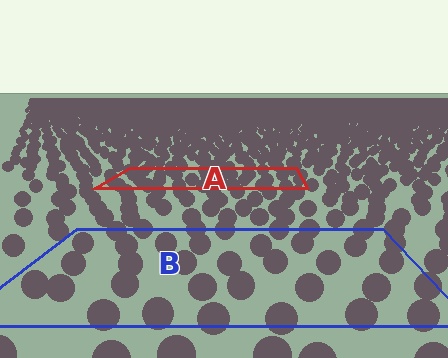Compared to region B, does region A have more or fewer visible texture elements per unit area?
Region A has more texture elements per unit area — they are packed more densely because it is farther away.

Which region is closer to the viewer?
Region B is closer. The texture elements there are larger and more spread out.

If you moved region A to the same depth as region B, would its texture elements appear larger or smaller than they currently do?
They would appear larger. At a closer depth, the same texture elements are projected at a bigger on-screen size.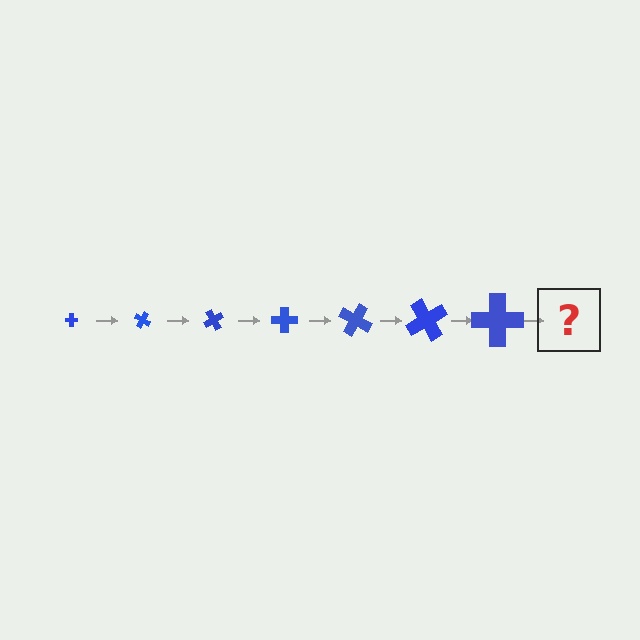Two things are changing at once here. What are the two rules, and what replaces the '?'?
The two rules are that the cross grows larger each step and it rotates 30 degrees each step. The '?' should be a cross, larger than the previous one and rotated 210 degrees from the start.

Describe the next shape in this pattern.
It should be a cross, larger than the previous one and rotated 210 degrees from the start.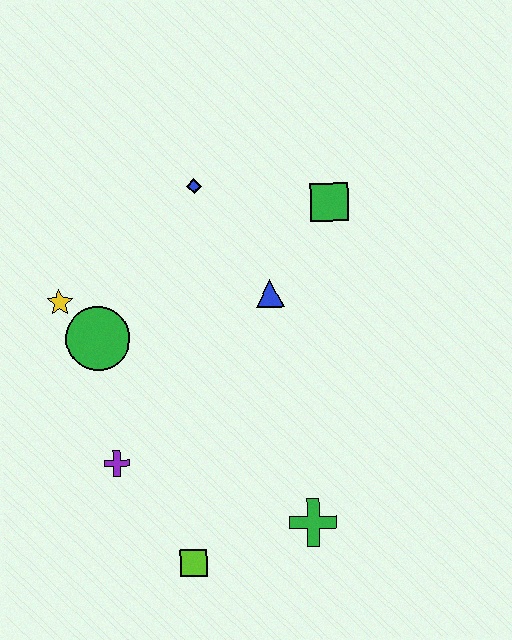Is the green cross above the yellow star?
No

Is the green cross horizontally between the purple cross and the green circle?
No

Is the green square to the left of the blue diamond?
No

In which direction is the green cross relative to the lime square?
The green cross is to the right of the lime square.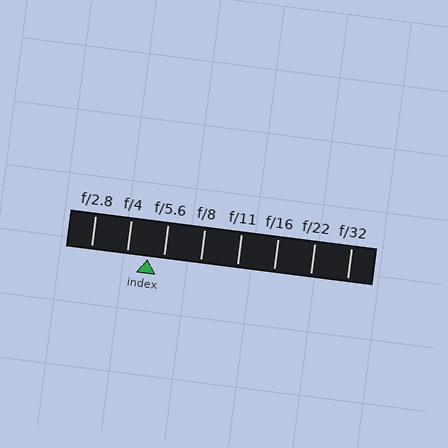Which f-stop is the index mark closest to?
The index mark is closest to f/5.6.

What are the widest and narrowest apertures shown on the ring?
The widest aperture shown is f/2.8 and the narrowest is f/32.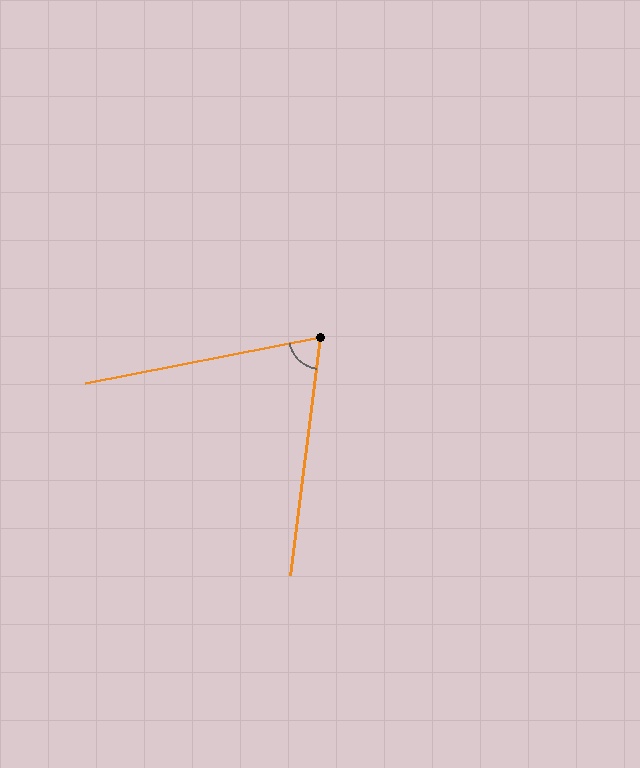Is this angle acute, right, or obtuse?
It is acute.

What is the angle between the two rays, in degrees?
Approximately 72 degrees.